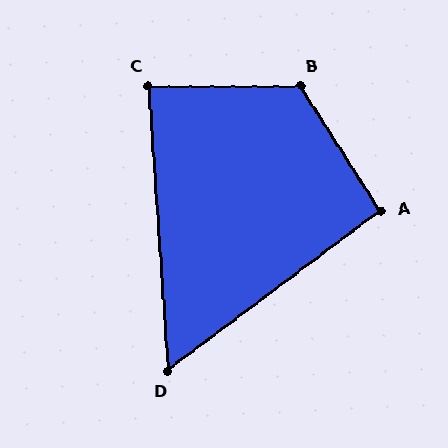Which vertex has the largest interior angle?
B, at approximately 123 degrees.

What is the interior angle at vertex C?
Approximately 86 degrees (approximately right).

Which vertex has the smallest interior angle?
D, at approximately 57 degrees.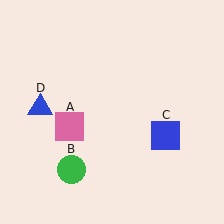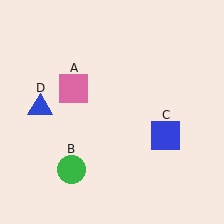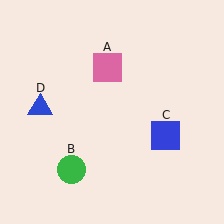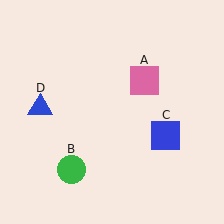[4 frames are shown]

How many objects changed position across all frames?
1 object changed position: pink square (object A).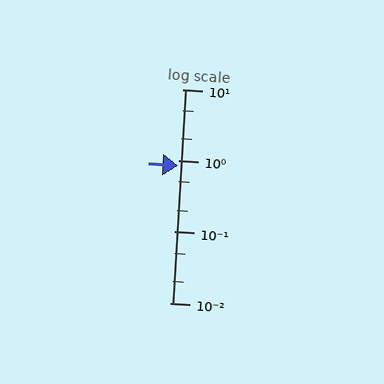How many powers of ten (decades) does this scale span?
The scale spans 3 decades, from 0.01 to 10.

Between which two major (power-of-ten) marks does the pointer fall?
The pointer is between 0.1 and 1.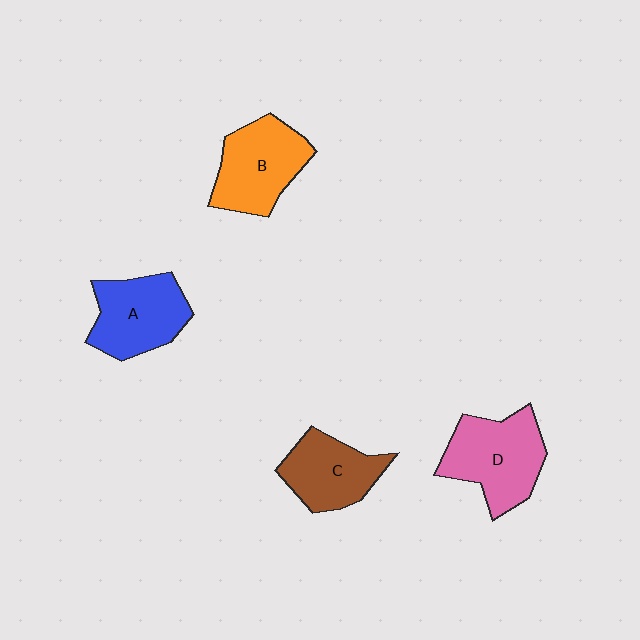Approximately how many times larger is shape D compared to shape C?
Approximately 1.3 times.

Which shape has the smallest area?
Shape C (brown).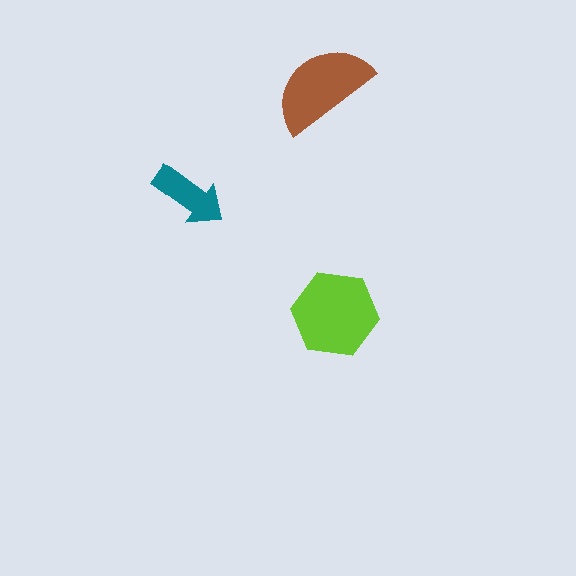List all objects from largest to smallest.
The lime hexagon, the brown semicircle, the teal arrow.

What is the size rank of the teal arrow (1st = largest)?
3rd.